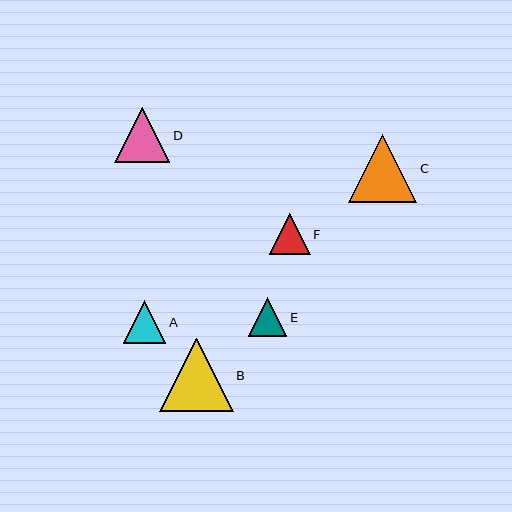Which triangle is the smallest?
Triangle E is the smallest with a size of approximately 39 pixels.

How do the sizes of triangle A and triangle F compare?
Triangle A and triangle F are approximately the same size.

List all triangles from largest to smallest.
From largest to smallest: B, C, D, A, F, E.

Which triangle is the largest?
Triangle B is the largest with a size of approximately 74 pixels.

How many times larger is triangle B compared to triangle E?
Triangle B is approximately 1.9 times the size of triangle E.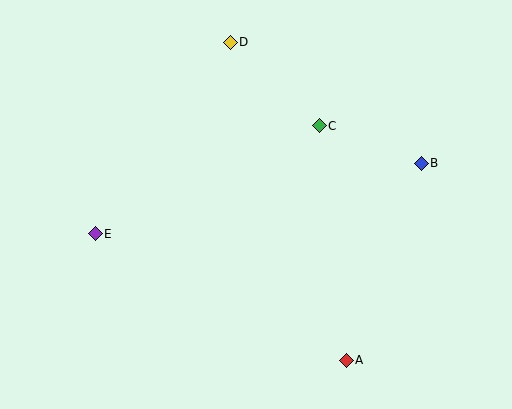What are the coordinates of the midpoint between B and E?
The midpoint between B and E is at (258, 198).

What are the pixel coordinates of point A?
Point A is at (346, 360).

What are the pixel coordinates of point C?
Point C is at (319, 126).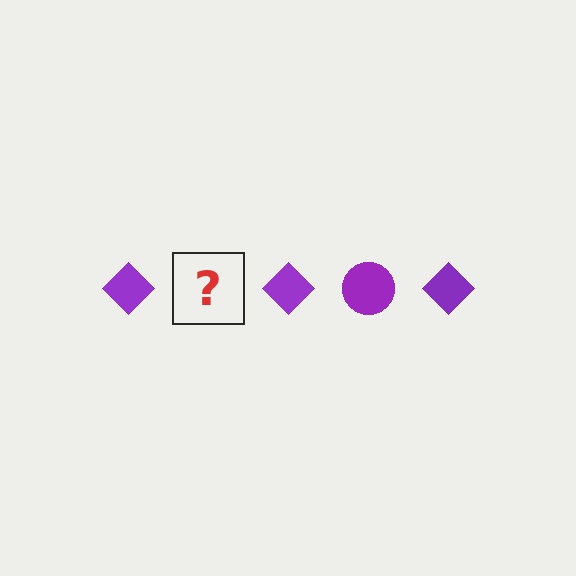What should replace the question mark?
The question mark should be replaced with a purple circle.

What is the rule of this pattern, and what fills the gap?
The rule is that the pattern cycles through diamond, circle shapes in purple. The gap should be filled with a purple circle.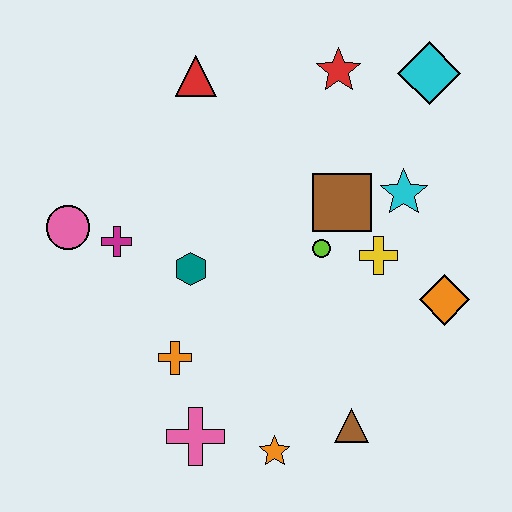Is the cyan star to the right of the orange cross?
Yes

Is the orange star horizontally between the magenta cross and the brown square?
Yes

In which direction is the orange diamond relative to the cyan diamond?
The orange diamond is below the cyan diamond.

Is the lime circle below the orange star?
No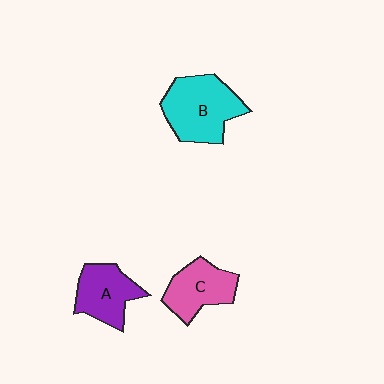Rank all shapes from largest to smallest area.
From largest to smallest: B (cyan), C (pink), A (purple).